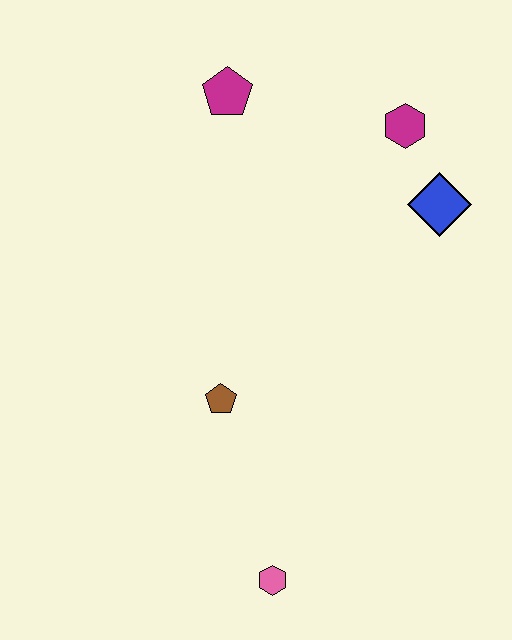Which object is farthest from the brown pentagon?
The magenta hexagon is farthest from the brown pentagon.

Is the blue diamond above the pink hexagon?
Yes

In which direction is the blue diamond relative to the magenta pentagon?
The blue diamond is to the right of the magenta pentagon.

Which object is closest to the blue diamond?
The magenta hexagon is closest to the blue diamond.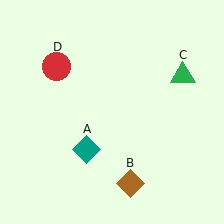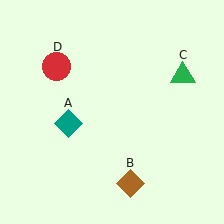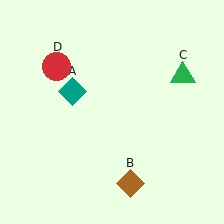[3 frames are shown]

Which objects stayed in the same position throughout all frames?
Brown diamond (object B) and green triangle (object C) and red circle (object D) remained stationary.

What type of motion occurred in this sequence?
The teal diamond (object A) rotated clockwise around the center of the scene.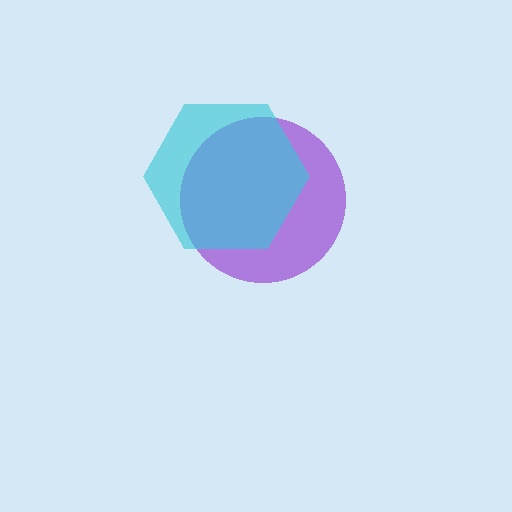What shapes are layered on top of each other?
The layered shapes are: a purple circle, a cyan hexagon.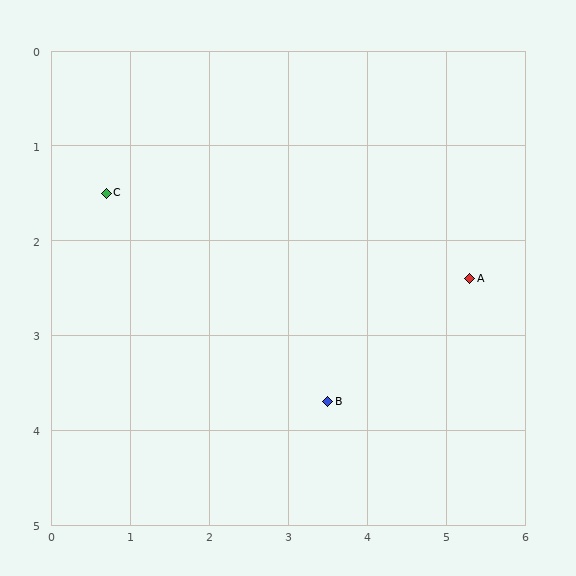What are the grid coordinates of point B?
Point B is at approximately (3.5, 3.7).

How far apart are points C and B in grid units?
Points C and B are about 3.6 grid units apart.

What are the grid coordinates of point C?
Point C is at approximately (0.7, 1.5).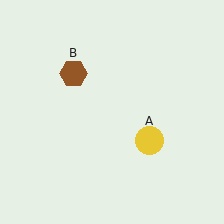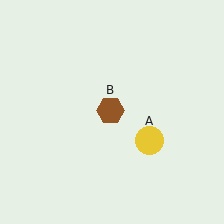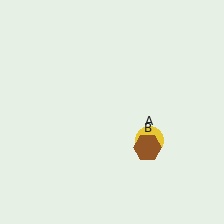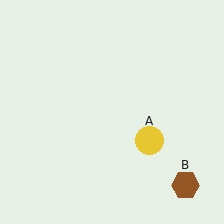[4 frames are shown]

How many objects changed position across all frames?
1 object changed position: brown hexagon (object B).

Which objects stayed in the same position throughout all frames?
Yellow circle (object A) remained stationary.